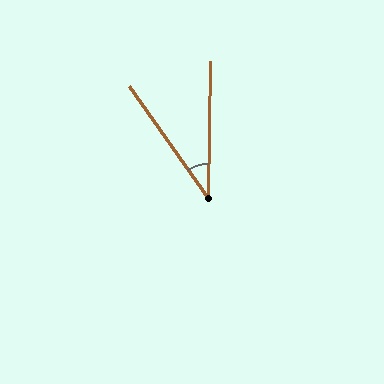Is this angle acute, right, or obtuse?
It is acute.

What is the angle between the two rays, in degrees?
Approximately 36 degrees.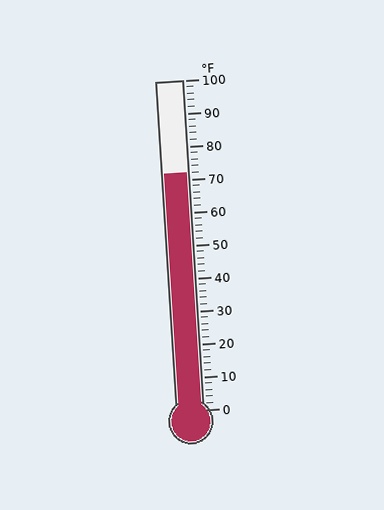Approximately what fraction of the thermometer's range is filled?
The thermometer is filled to approximately 70% of its range.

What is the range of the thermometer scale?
The thermometer scale ranges from 0°F to 100°F.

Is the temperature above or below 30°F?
The temperature is above 30°F.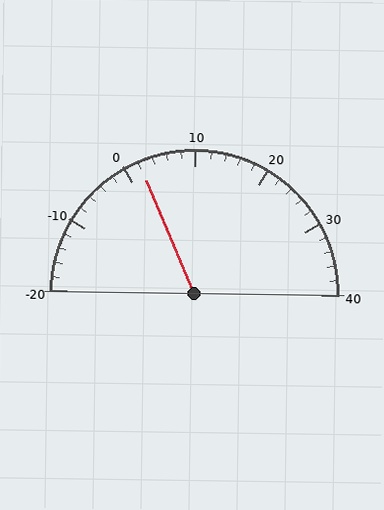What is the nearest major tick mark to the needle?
The nearest major tick mark is 0.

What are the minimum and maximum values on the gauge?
The gauge ranges from -20 to 40.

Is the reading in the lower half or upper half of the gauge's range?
The reading is in the lower half of the range (-20 to 40).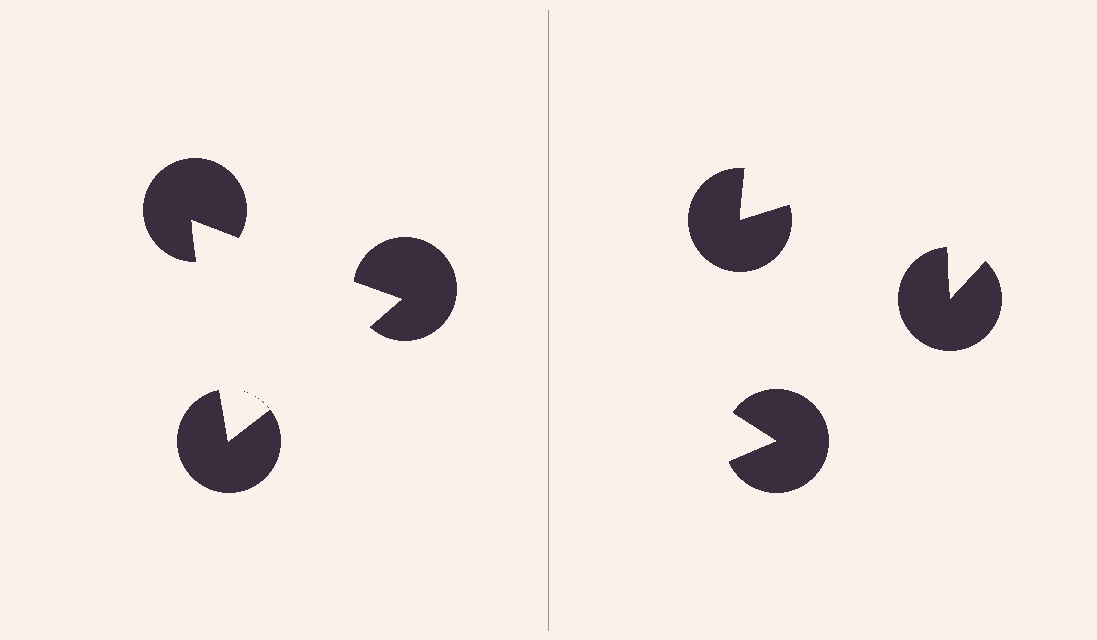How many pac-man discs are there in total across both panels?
6 — 3 on each side.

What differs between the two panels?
The pac-man discs are positioned identically on both sides; only the wedge orientations differ. On the left they align to a triangle; on the right they are misaligned.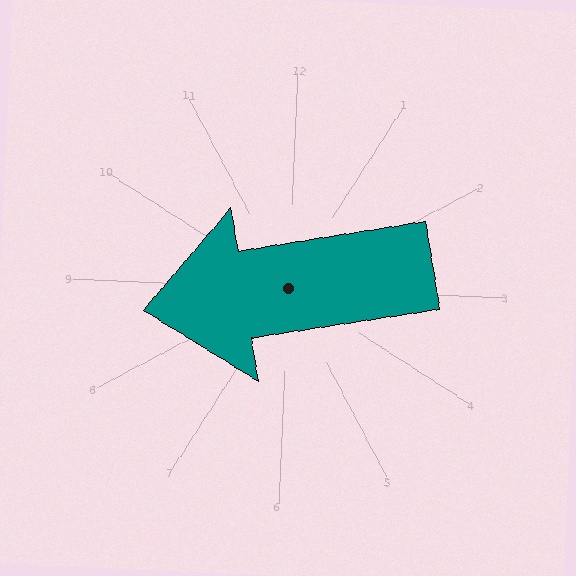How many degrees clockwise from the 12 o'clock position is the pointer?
Approximately 259 degrees.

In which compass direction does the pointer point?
West.